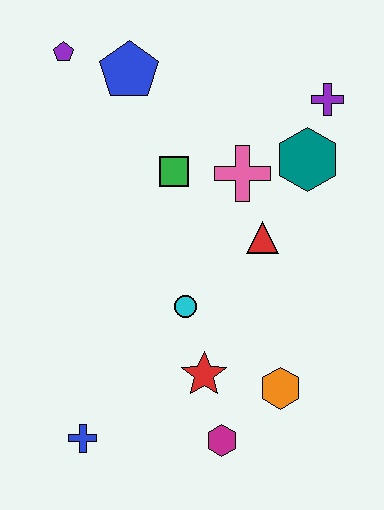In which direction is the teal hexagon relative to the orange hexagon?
The teal hexagon is above the orange hexagon.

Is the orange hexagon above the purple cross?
No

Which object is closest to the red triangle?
The pink cross is closest to the red triangle.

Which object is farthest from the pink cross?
The blue cross is farthest from the pink cross.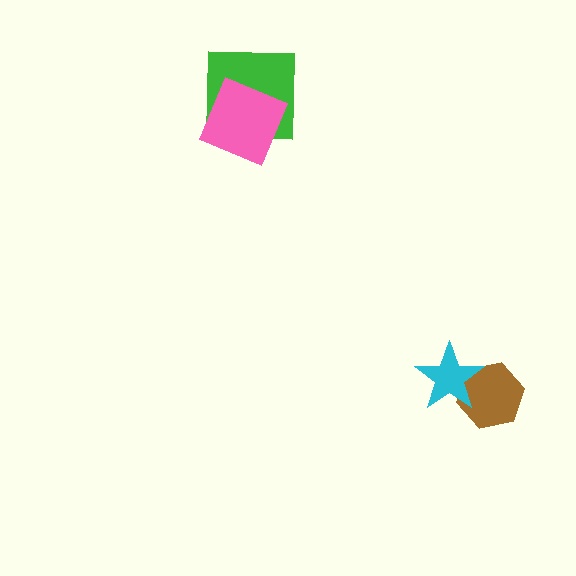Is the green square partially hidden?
Yes, it is partially covered by another shape.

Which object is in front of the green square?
The pink square is in front of the green square.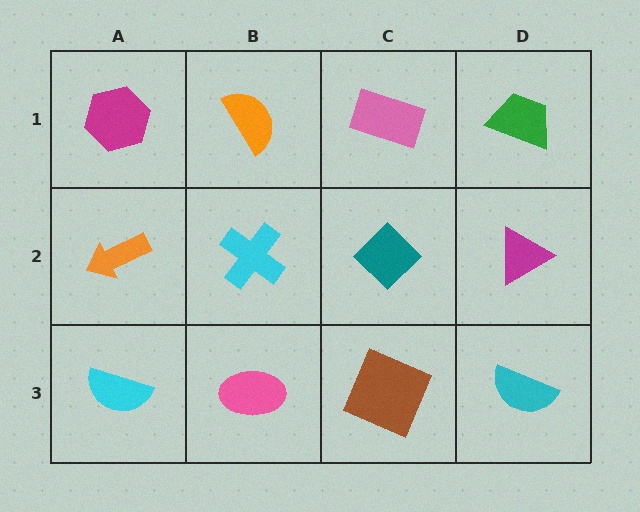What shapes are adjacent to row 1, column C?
A teal diamond (row 2, column C), an orange semicircle (row 1, column B), a green trapezoid (row 1, column D).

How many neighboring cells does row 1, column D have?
2.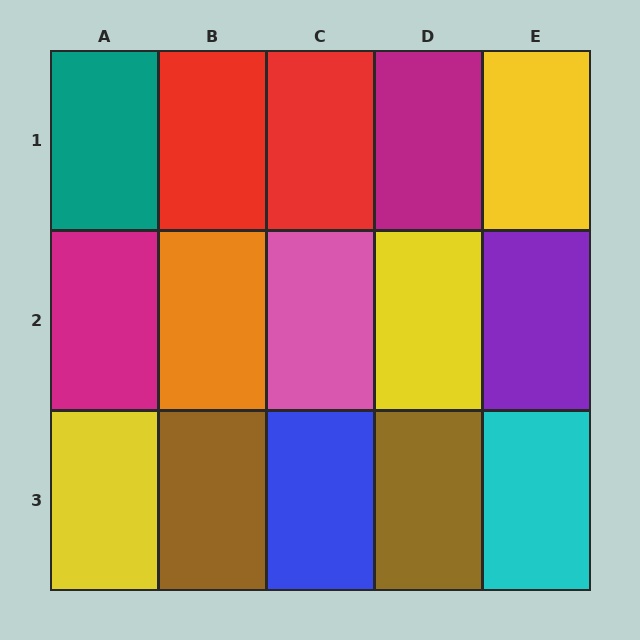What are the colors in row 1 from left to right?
Teal, red, red, magenta, yellow.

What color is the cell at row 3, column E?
Cyan.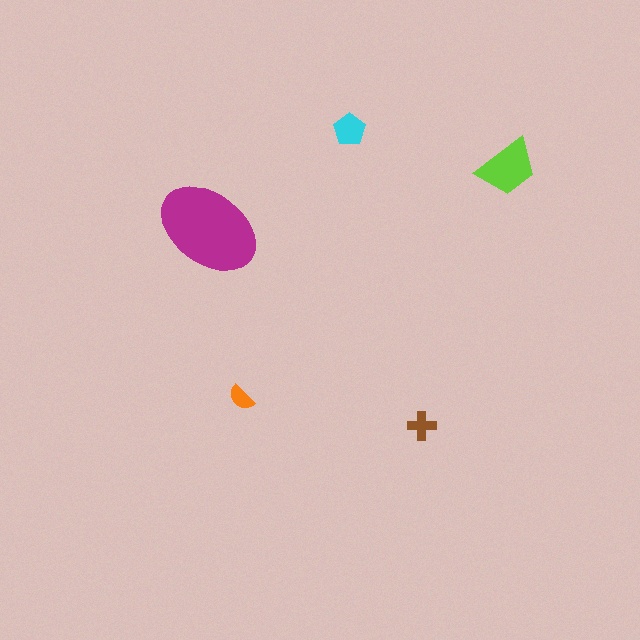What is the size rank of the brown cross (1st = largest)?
4th.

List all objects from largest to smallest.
The magenta ellipse, the lime trapezoid, the cyan pentagon, the brown cross, the orange semicircle.